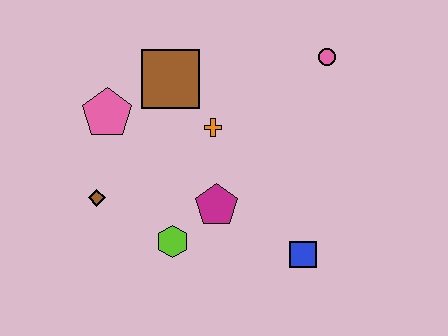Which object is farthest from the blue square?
The pink pentagon is farthest from the blue square.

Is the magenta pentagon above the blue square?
Yes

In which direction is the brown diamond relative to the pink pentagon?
The brown diamond is below the pink pentagon.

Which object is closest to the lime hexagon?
The magenta pentagon is closest to the lime hexagon.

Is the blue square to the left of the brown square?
No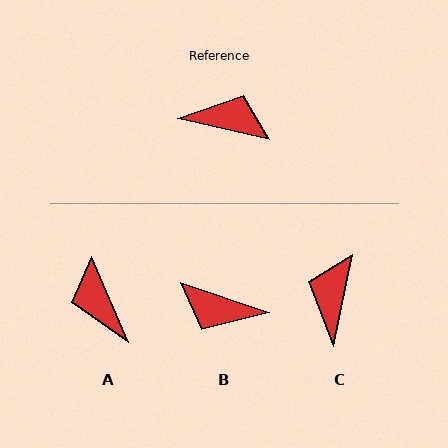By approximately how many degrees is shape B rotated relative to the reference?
Approximately 174 degrees counter-clockwise.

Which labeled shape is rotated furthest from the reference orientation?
B, about 174 degrees away.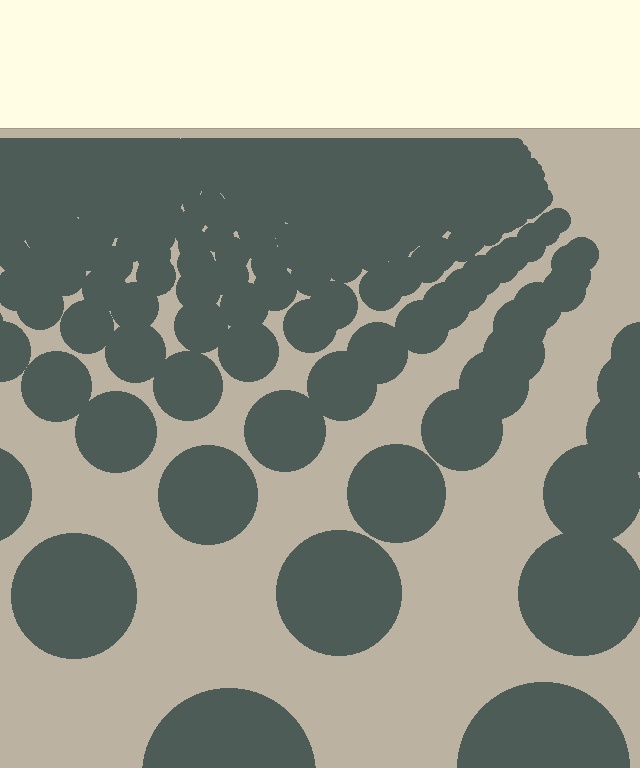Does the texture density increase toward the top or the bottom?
Density increases toward the top.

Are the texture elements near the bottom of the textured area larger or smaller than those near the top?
Larger. Near the bottom, elements are closer to the viewer and appear at a bigger on-screen size.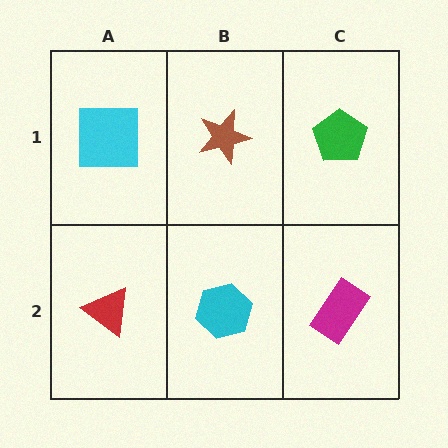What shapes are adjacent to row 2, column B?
A brown star (row 1, column B), a red triangle (row 2, column A), a magenta rectangle (row 2, column C).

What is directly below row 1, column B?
A cyan hexagon.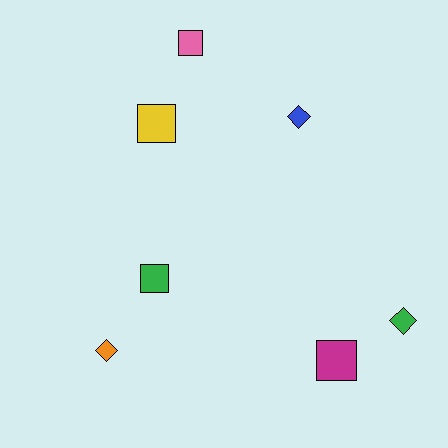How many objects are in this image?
There are 7 objects.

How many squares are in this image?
There are 4 squares.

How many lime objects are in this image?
There are no lime objects.